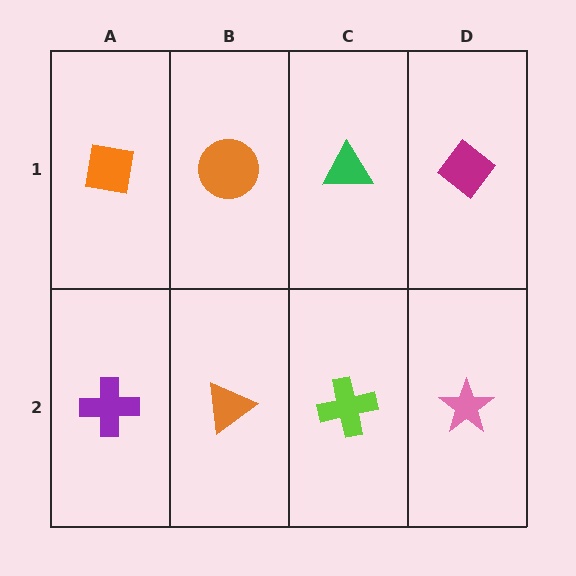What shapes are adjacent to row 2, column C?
A green triangle (row 1, column C), an orange triangle (row 2, column B), a pink star (row 2, column D).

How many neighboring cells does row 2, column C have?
3.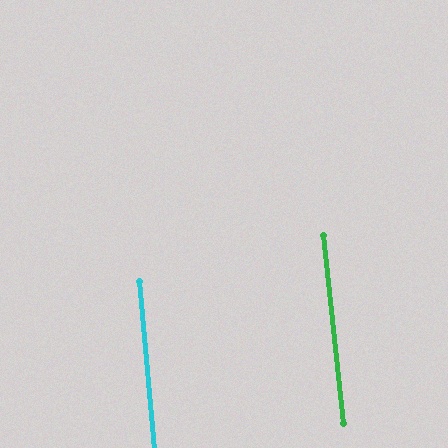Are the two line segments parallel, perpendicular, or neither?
Parallel — their directions differ by only 0.8°.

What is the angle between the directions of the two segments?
Approximately 1 degree.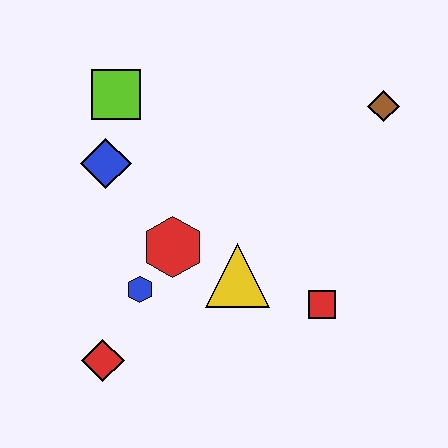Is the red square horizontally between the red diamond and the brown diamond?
Yes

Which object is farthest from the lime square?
The red square is farthest from the lime square.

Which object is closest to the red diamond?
The blue hexagon is closest to the red diamond.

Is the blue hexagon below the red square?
No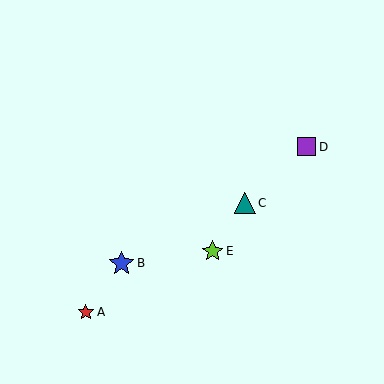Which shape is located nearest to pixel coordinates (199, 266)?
The lime star (labeled E) at (213, 251) is nearest to that location.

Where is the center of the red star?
The center of the red star is at (86, 312).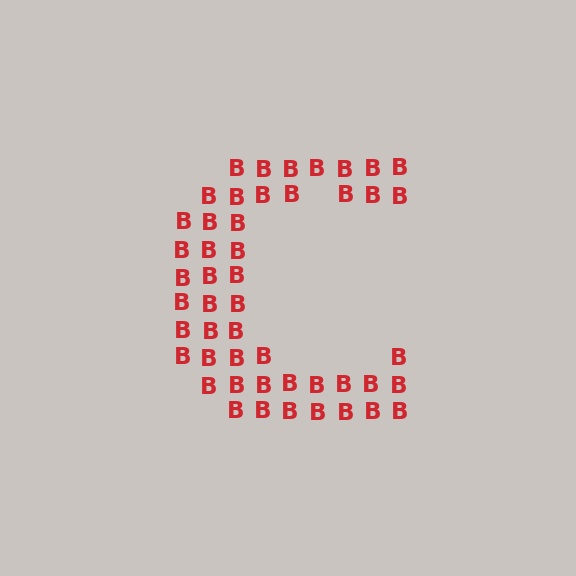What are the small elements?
The small elements are letter B's.